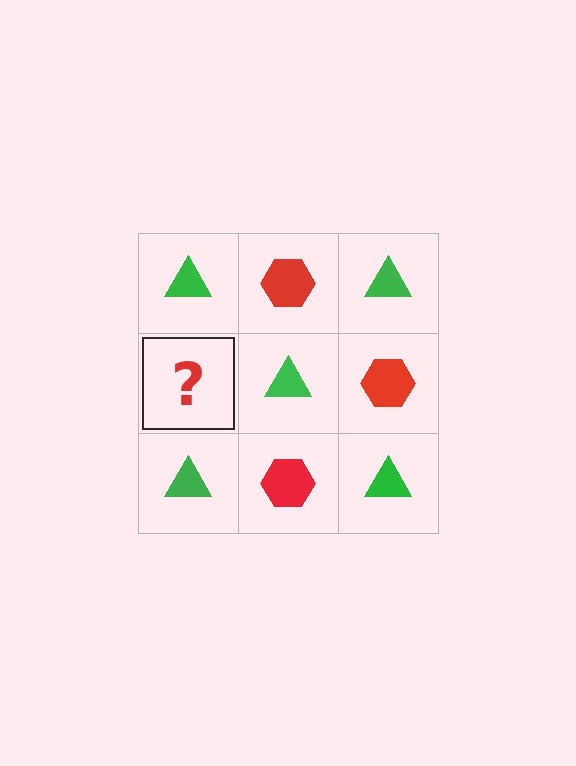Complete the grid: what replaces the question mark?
The question mark should be replaced with a red hexagon.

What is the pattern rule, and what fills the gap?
The rule is that it alternates green triangle and red hexagon in a checkerboard pattern. The gap should be filled with a red hexagon.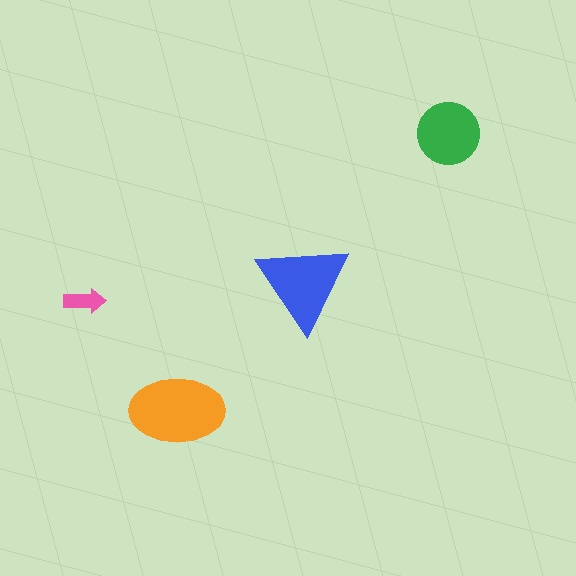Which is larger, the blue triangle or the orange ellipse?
The orange ellipse.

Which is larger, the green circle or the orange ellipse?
The orange ellipse.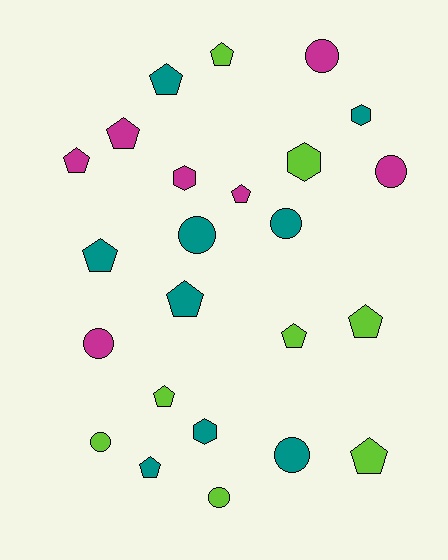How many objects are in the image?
There are 24 objects.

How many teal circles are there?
There are 3 teal circles.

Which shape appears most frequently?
Pentagon, with 12 objects.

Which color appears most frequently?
Teal, with 9 objects.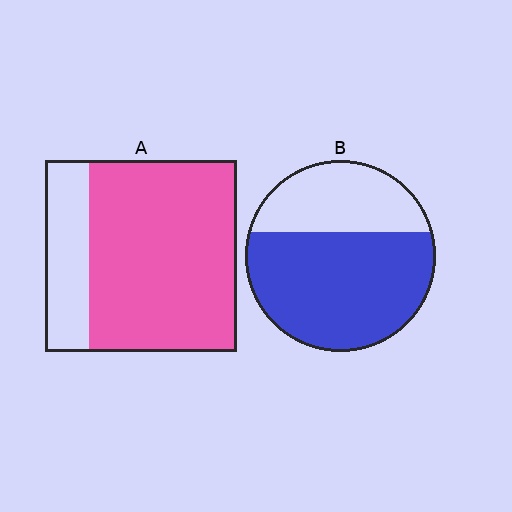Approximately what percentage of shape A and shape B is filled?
A is approximately 75% and B is approximately 65%.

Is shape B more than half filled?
Yes.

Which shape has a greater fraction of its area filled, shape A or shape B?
Shape A.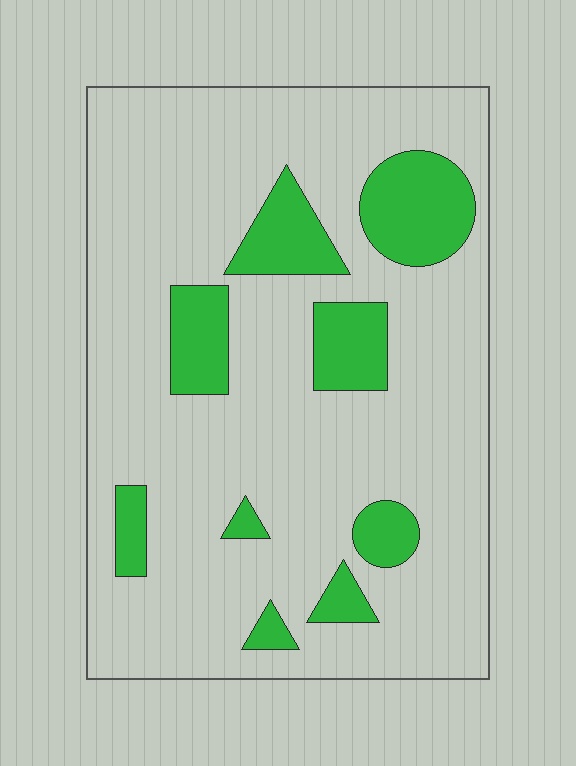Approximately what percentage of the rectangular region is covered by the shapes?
Approximately 20%.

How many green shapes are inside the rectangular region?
9.